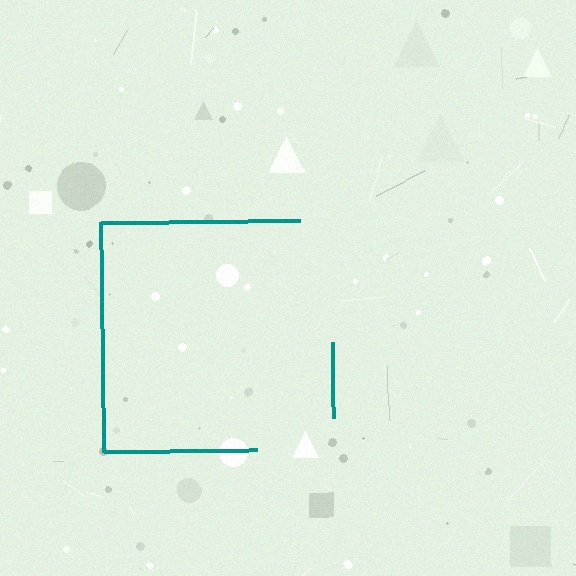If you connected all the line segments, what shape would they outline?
They would outline a square.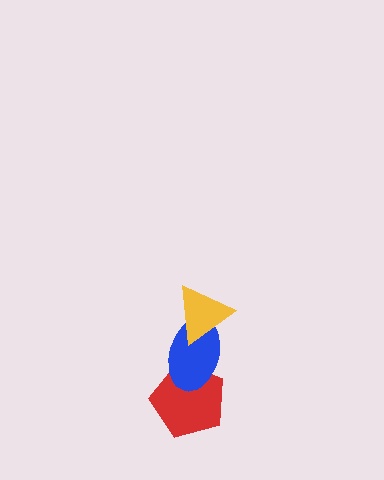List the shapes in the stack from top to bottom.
From top to bottom: the yellow triangle, the blue ellipse, the red pentagon.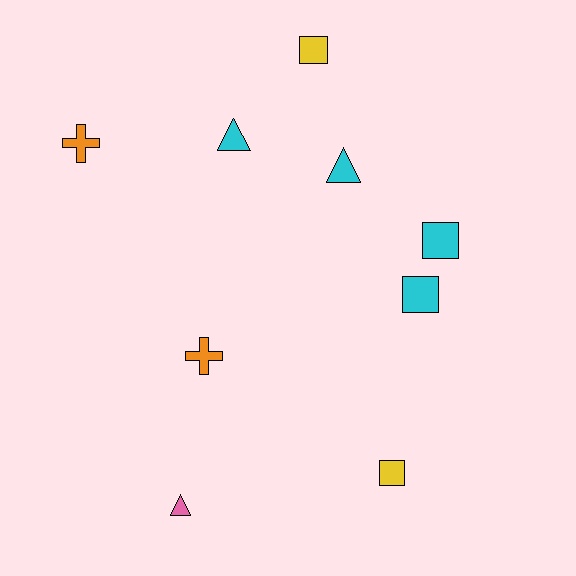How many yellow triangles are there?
There are no yellow triangles.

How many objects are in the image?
There are 9 objects.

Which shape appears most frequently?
Square, with 4 objects.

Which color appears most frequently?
Cyan, with 4 objects.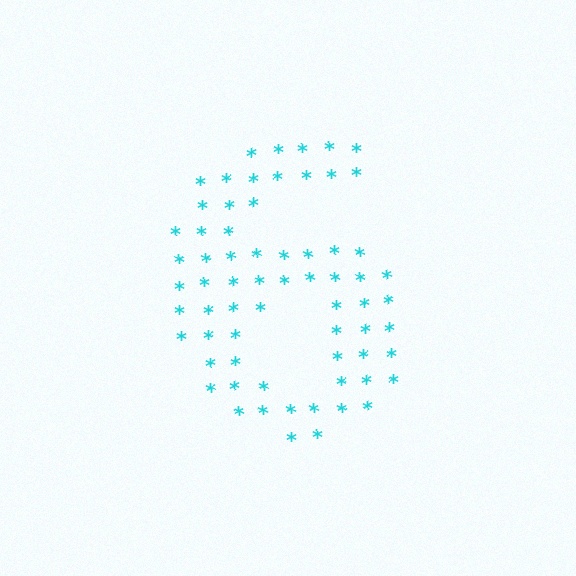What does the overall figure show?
The overall figure shows the digit 6.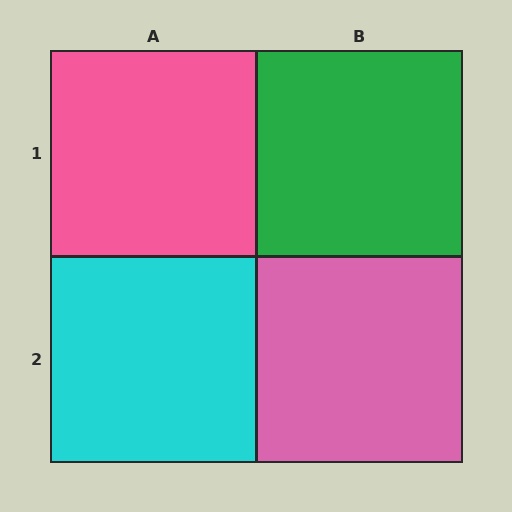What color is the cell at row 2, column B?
Pink.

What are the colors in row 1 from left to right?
Pink, green.